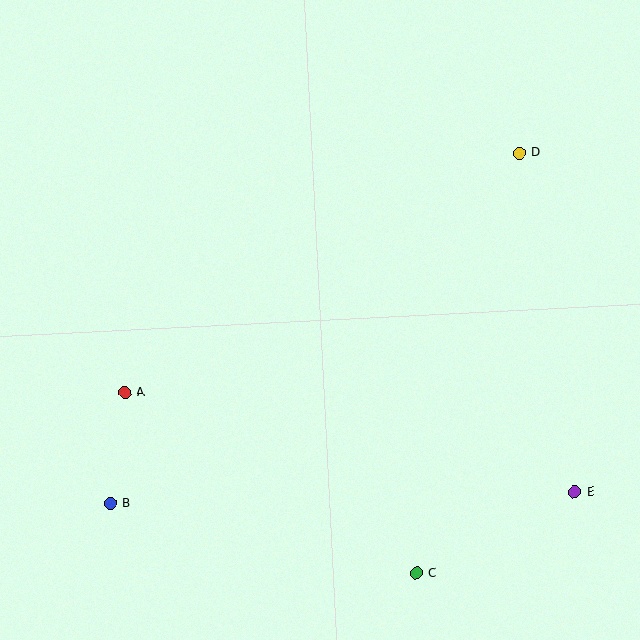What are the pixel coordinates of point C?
Point C is at (416, 573).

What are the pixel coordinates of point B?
Point B is at (110, 504).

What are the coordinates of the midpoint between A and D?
The midpoint between A and D is at (322, 273).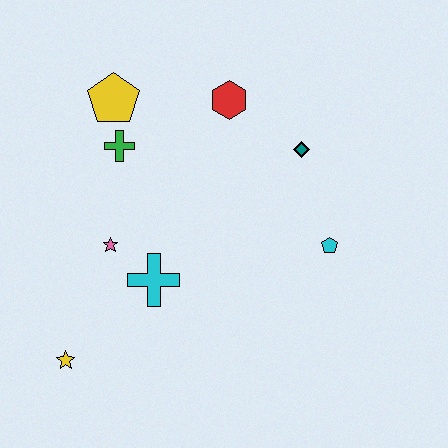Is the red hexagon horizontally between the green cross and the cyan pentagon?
Yes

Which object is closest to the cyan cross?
The pink star is closest to the cyan cross.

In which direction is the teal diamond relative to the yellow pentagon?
The teal diamond is to the right of the yellow pentagon.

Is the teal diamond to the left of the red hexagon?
No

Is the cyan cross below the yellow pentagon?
Yes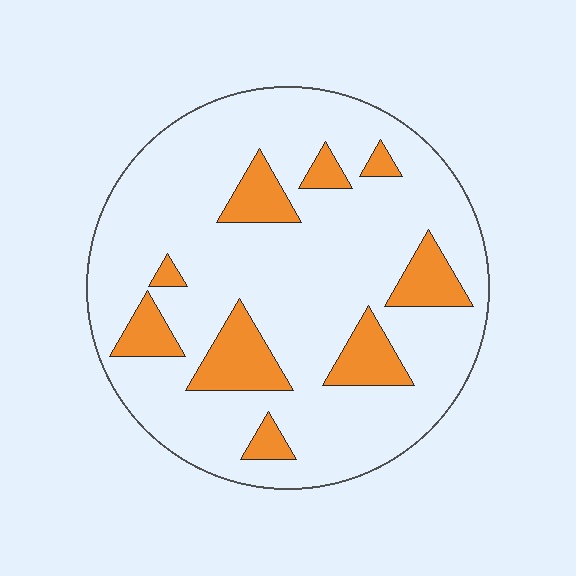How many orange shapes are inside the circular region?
9.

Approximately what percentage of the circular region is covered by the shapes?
Approximately 20%.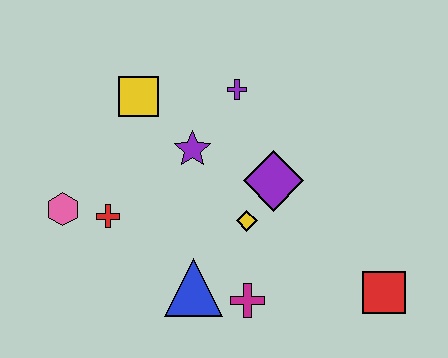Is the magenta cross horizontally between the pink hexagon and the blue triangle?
No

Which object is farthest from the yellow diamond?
The pink hexagon is farthest from the yellow diamond.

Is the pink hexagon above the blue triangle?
Yes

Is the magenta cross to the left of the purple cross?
No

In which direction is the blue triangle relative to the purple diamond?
The blue triangle is below the purple diamond.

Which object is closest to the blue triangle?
The magenta cross is closest to the blue triangle.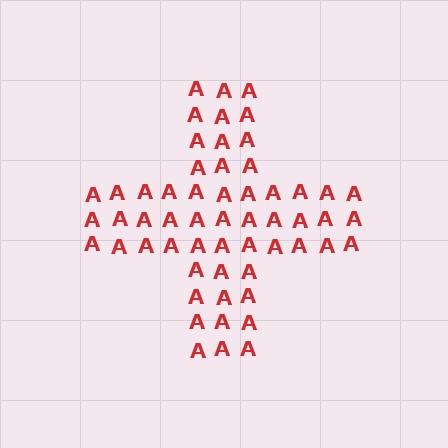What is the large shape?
The large shape is a cross.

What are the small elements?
The small elements are letter A's.